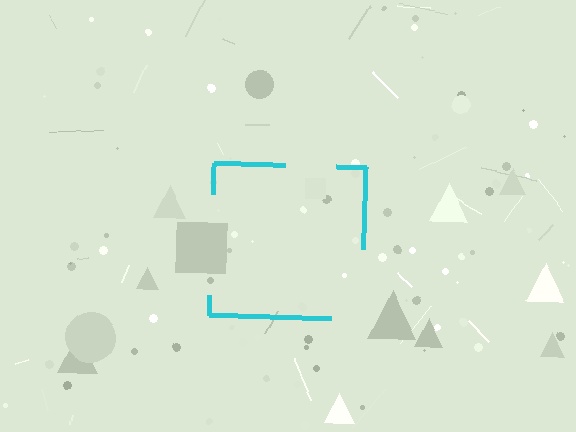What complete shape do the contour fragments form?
The contour fragments form a square.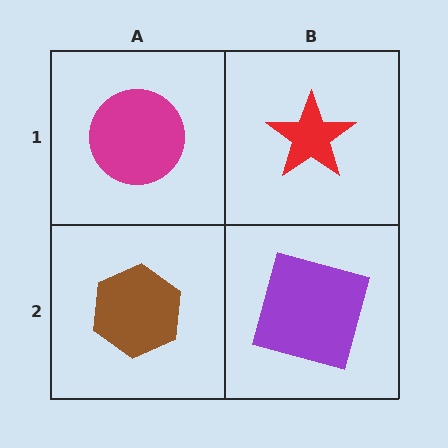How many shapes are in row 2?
2 shapes.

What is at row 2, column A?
A brown hexagon.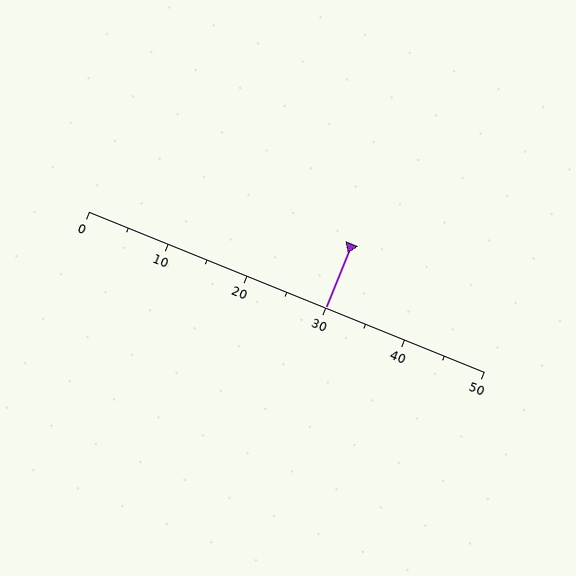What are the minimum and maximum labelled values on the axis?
The axis runs from 0 to 50.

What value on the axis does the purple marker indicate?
The marker indicates approximately 30.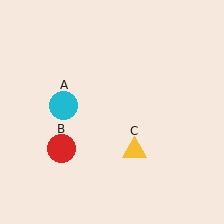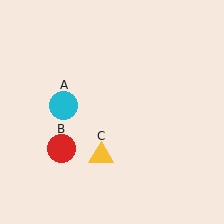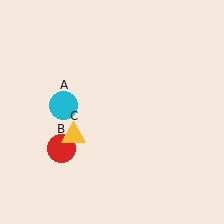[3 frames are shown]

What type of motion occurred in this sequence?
The yellow triangle (object C) rotated clockwise around the center of the scene.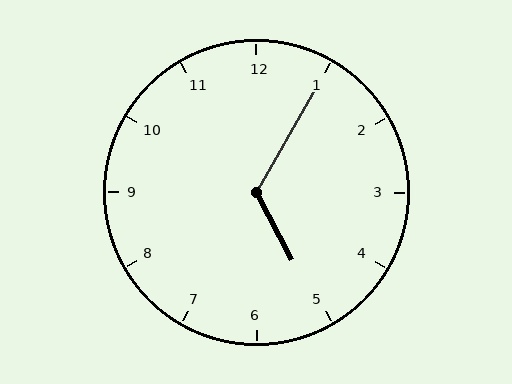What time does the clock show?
5:05.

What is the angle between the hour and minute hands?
Approximately 122 degrees.